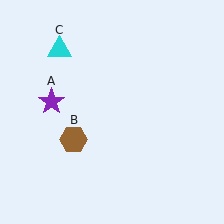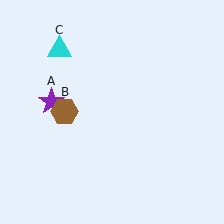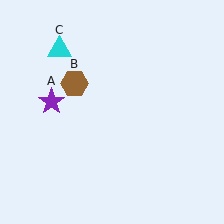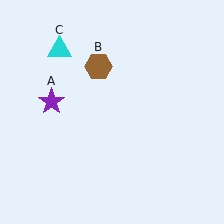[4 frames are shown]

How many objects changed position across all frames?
1 object changed position: brown hexagon (object B).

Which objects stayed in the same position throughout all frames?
Purple star (object A) and cyan triangle (object C) remained stationary.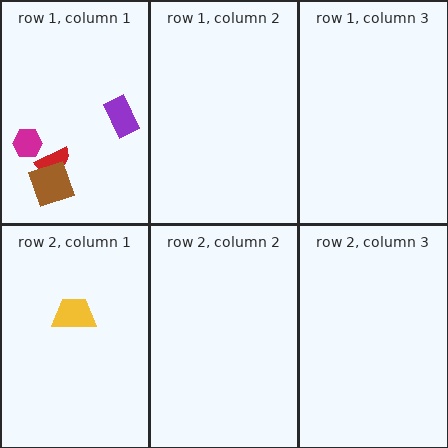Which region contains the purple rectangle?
The row 1, column 1 region.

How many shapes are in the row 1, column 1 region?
4.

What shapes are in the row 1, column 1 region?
The magenta hexagon, the red semicircle, the purple rectangle, the brown diamond.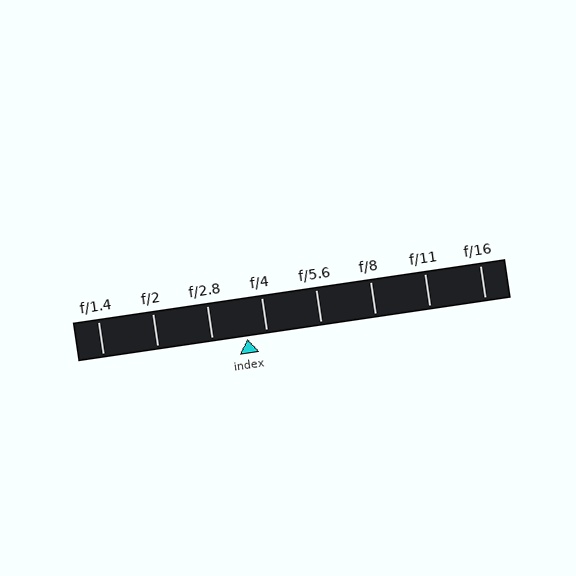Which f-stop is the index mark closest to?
The index mark is closest to f/4.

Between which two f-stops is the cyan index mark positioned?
The index mark is between f/2.8 and f/4.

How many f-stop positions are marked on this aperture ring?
There are 8 f-stop positions marked.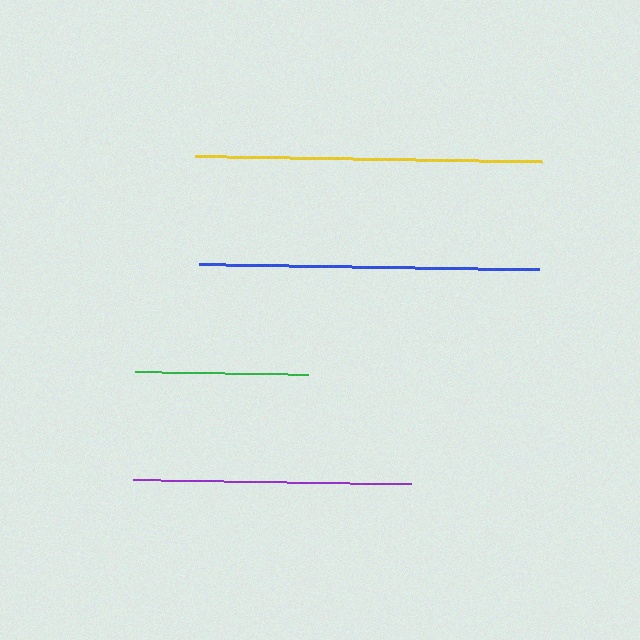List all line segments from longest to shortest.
From longest to shortest: yellow, blue, purple, green.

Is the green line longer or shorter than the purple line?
The purple line is longer than the green line.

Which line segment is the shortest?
The green line is the shortest at approximately 173 pixels.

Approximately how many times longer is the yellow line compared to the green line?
The yellow line is approximately 2.0 times the length of the green line.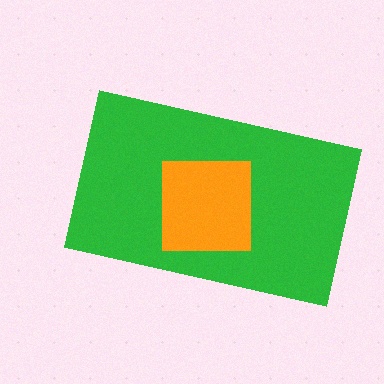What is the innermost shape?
The orange square.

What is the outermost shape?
The green rectangle.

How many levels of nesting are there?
2.